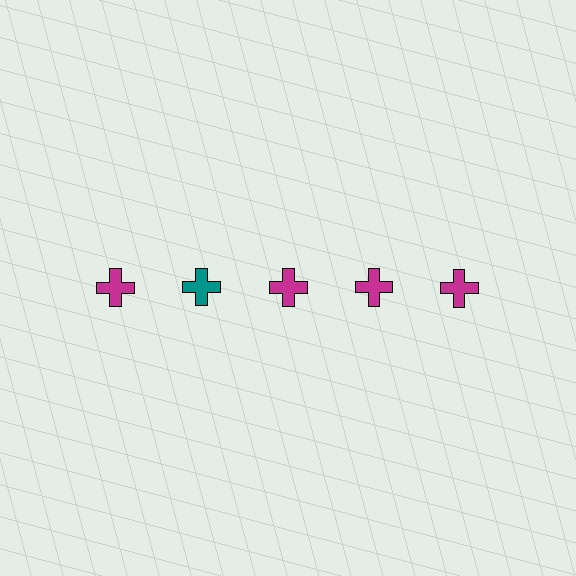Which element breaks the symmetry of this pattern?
The teal cross in the top row, second from left column breaks the symmetry. All other shapes are magenta crosses.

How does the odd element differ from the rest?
It has a different color: teal instead of magenta.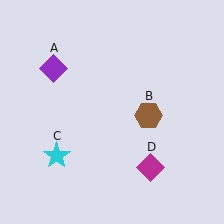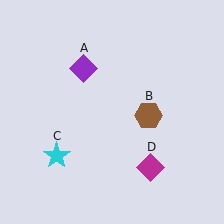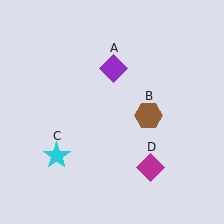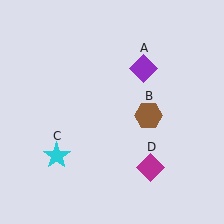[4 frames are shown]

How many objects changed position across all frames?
1 object changed position: purple diamond (object A).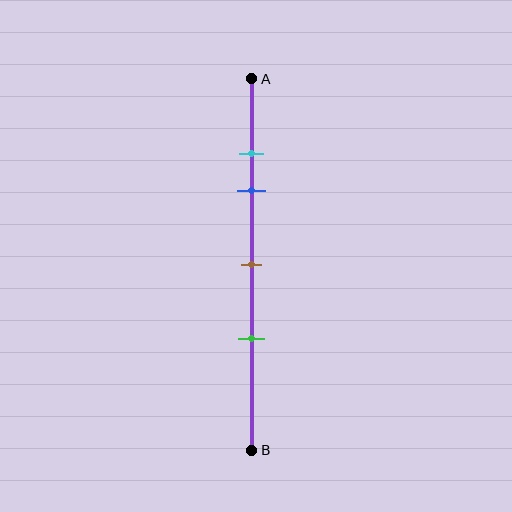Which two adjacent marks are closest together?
The cyan and blue marks are the closest adjacent pair.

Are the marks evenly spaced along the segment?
No, the marks are not evenly spaced.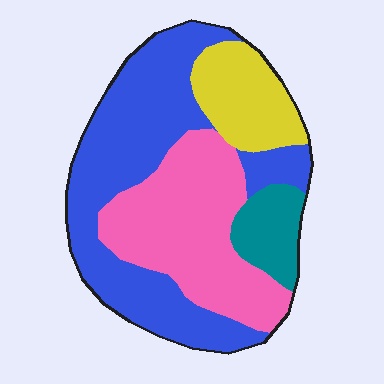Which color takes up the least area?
Teal, at roughly 10%.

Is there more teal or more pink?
Pink.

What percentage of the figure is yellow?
Yellow takes up about one eighth (1/8) of the figure.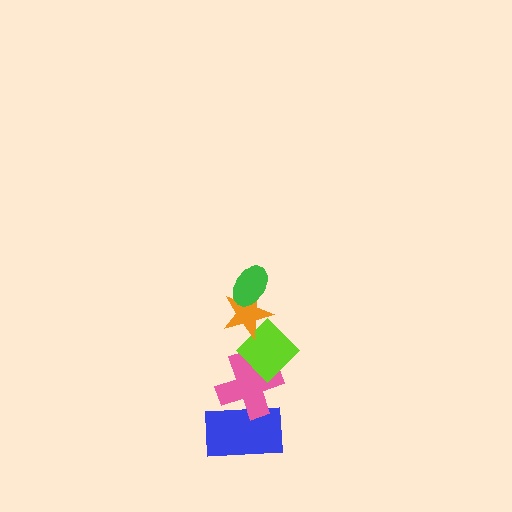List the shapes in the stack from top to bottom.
From top to bottom: the green ellipse, the orange star, the lime diamond, the pink cross, the blue rectangle.